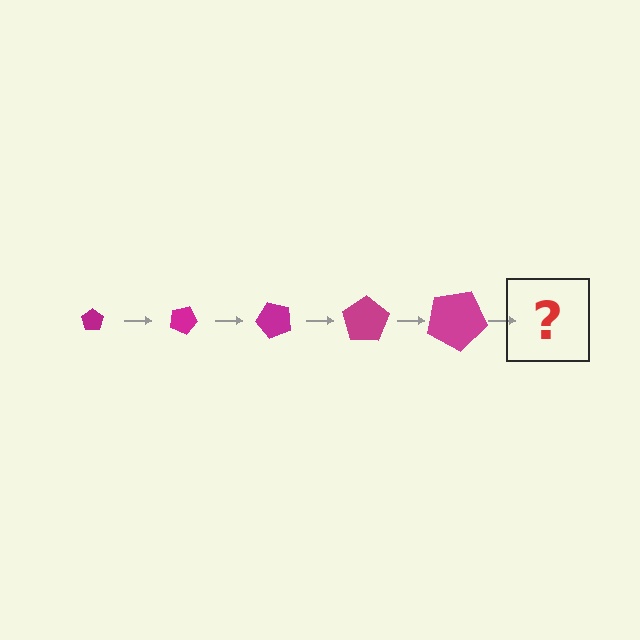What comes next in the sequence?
The next element should be a pentagon, larger than the previous one and rotated 125 degrees from the start.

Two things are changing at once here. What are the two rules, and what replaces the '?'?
The two rules are that the pentagon grows larger each step and it rotates 25 degrees each step. The '?' should be a pentagon, larger than the previous one and rotated 125 degrees from the start.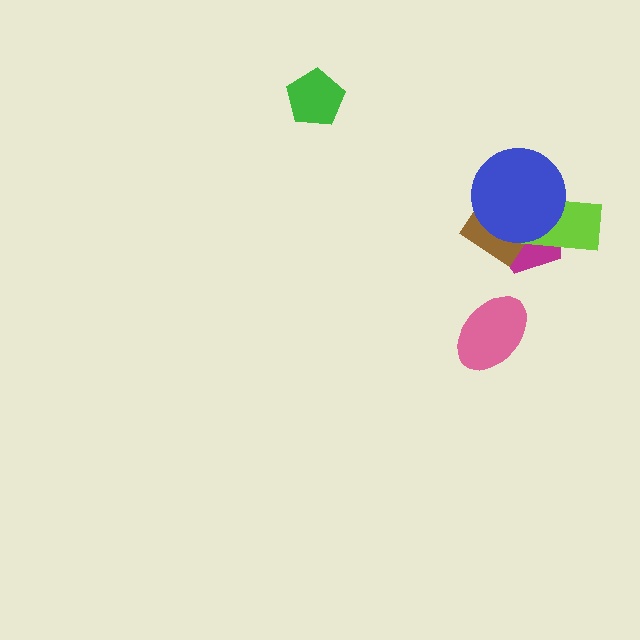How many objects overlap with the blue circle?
3 objects overlap with the blue circle.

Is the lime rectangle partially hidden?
Yes, it is partially covered by another shape.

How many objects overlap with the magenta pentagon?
3 objects overlap with the magenta pentagon.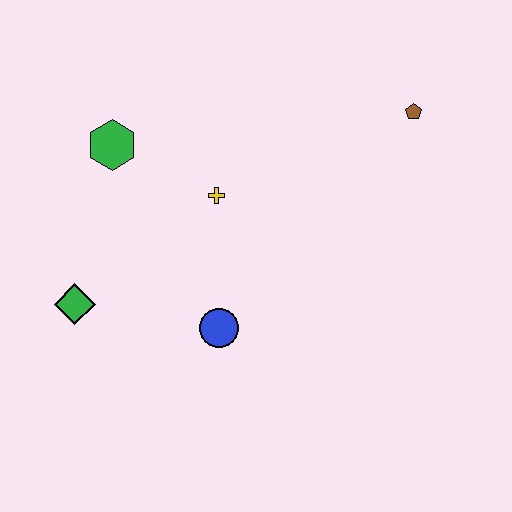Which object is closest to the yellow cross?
The green hexagon is closest to the yellow cross.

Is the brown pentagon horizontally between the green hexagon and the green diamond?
No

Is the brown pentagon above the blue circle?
Yes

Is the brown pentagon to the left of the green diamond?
No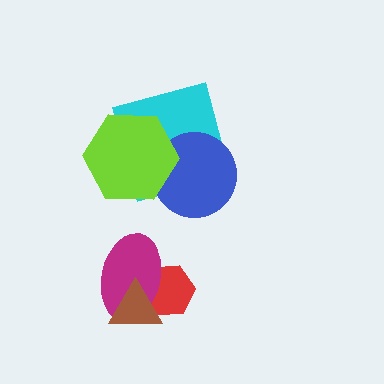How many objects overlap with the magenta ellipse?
2 objects overlap with the magenta ellipse.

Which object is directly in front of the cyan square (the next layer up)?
The blue circle is directly in front of the cyan square.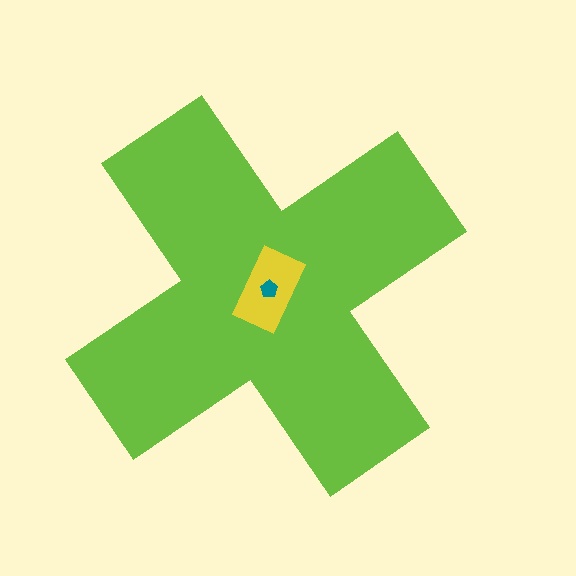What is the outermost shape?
The lime cross.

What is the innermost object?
The teal pentagon.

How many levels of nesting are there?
3.